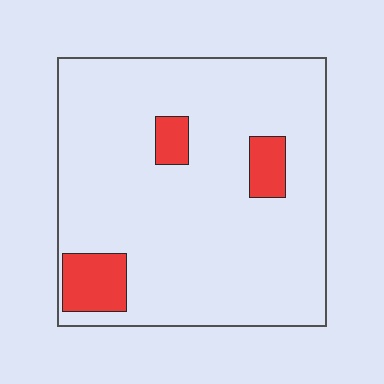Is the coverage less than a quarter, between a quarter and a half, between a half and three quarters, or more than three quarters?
Less than a quarter.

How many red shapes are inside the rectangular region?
3.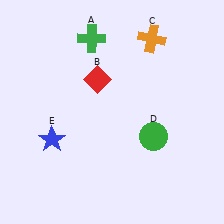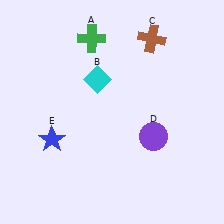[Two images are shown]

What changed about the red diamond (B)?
In Image 1, B is red. In Image 2, it changed to cyan.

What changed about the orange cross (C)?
In Image 1, C is orange. In Image 2, it changed to brown.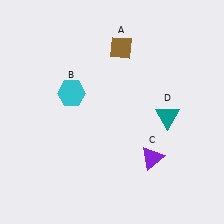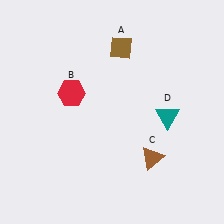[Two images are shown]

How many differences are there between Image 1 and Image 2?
There are 2 differences between the two images.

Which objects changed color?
B changed from cyan to red. C changed from purple to brown.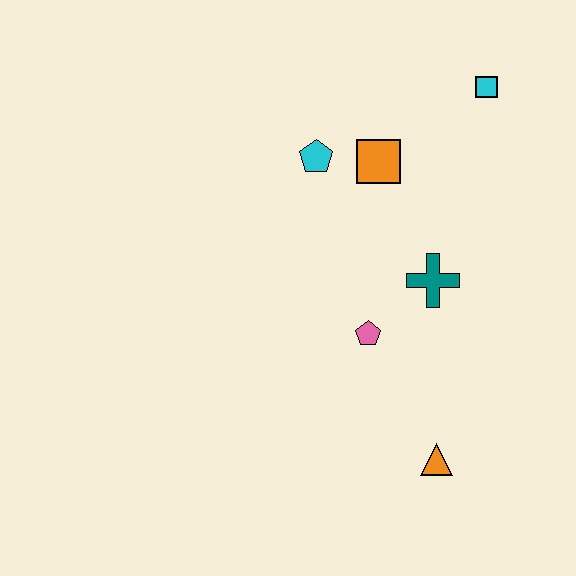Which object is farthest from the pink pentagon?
The cyan square is farthest from the pink pentagon.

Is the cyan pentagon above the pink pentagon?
Yes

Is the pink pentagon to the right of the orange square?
No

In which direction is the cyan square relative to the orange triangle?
The cyan square is above the orange triangle.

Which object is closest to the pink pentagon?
The teal cross is closest to the pink pentagon.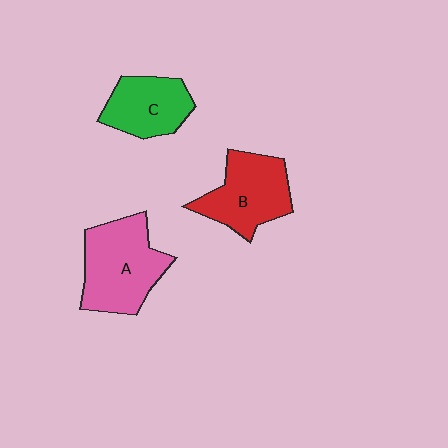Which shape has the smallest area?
Shape C (green).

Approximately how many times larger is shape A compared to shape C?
Approximately 1.5 times.